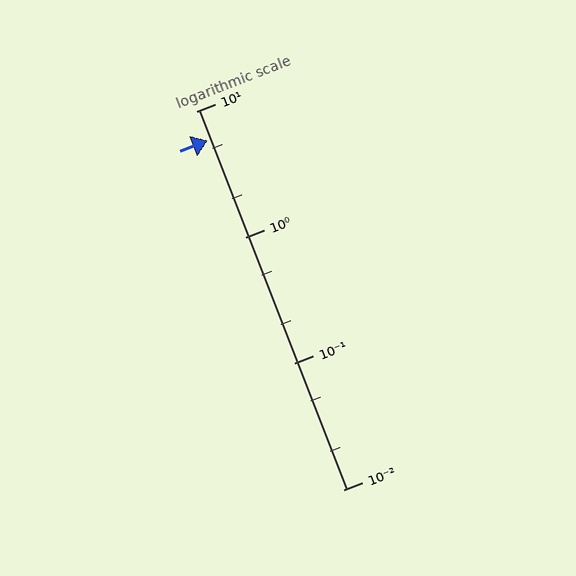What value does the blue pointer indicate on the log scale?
The pointer indicates approximately 5.9.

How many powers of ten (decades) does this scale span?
The scale spans 3 decades, from 0.01 to 10.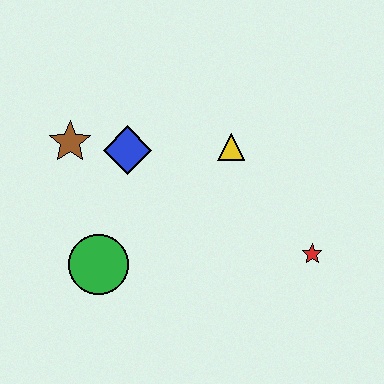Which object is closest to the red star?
The yellow triangle is closest to the red star.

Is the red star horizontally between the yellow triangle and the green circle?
No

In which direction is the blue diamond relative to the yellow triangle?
The blue diamond is to the left of the yellow triangle.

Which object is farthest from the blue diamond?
The red star is farthest from the blue diamond.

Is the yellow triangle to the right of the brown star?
Yes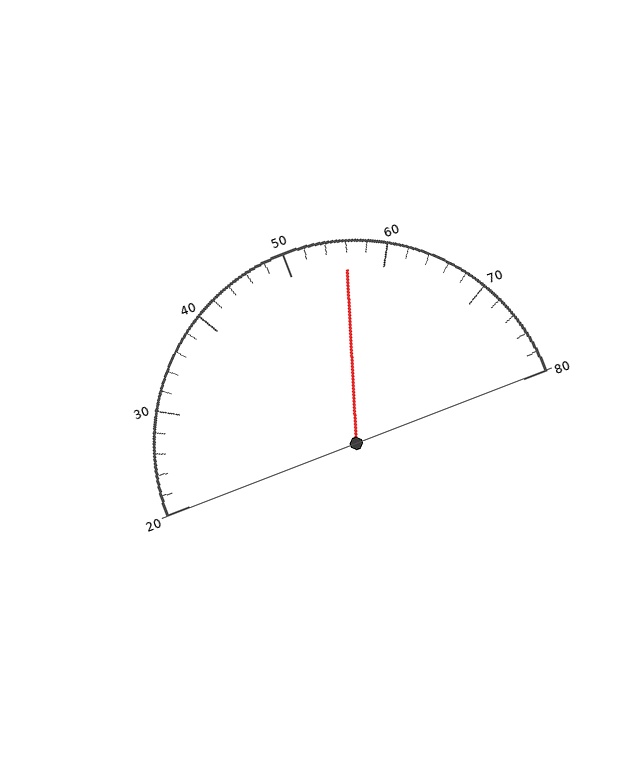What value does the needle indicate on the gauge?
The needle indicates approximately 56.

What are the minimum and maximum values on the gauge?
The gauge ranges from 20 to 80.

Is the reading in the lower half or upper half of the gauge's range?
The reading is in the upper half of the range (20 to 80).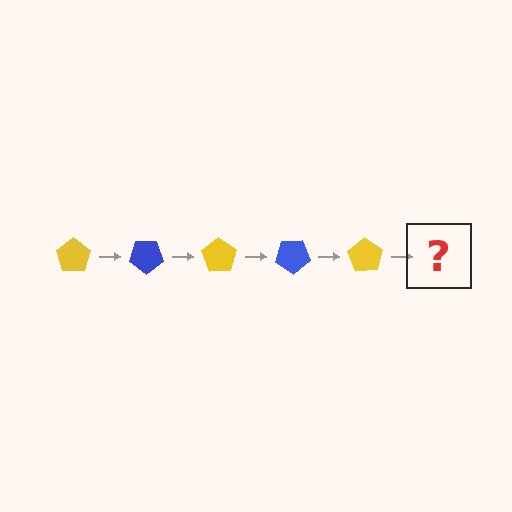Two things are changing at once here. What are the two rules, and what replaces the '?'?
The two rules are that it rotates 35 degrees each step and the color cycles through yellow and blue. The '?' should be a blue pentagon, rotated 175 degrees from the start.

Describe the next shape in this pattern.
It should be a blue pentagon, rotated 175 degrees from the start.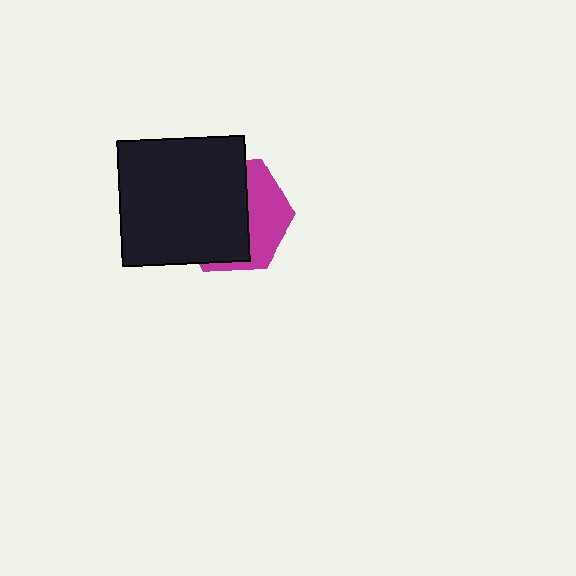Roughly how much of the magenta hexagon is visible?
A small part of it is visible (roughly 37%).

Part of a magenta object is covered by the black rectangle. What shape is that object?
It is a hexagon.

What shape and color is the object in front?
The object in front is a black rectangle.